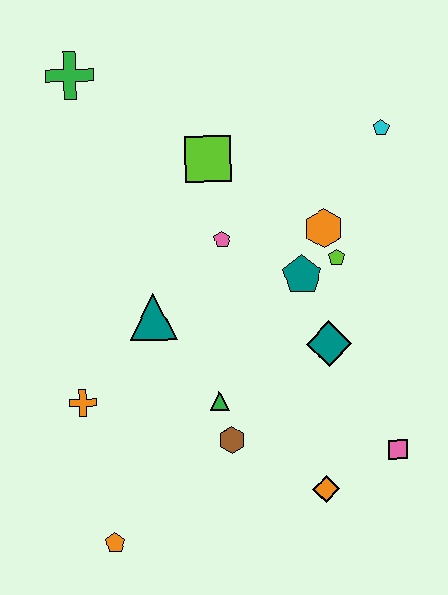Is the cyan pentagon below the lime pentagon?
No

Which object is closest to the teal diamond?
The teal pentagon is closest to the teal diamond.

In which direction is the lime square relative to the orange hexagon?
The lime square is to the left of the orange hexagon.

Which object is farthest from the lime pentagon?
The orange pentagon is farthest from the lime pentagon.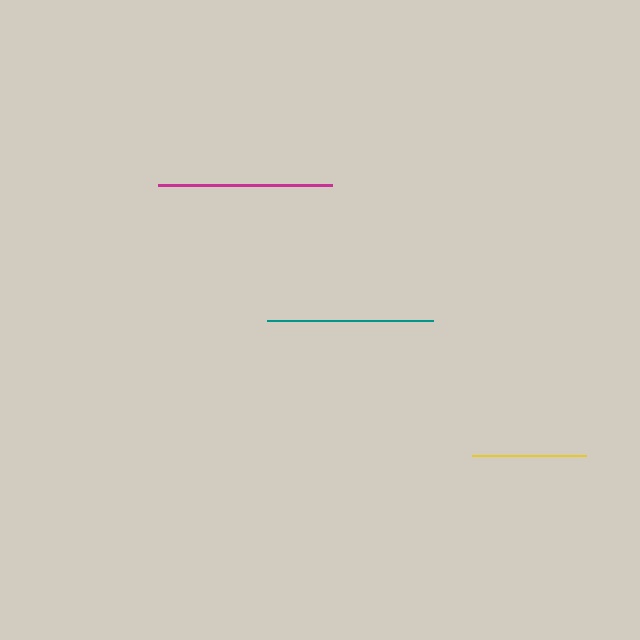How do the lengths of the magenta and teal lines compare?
The magenta and teal lines are approximately the same length.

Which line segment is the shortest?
The yellow line is the shortest at approximately 115 pixels.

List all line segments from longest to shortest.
From longest to shortest: magenta, teal, yellow.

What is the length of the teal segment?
The teal segment is approximately 166 pixels long.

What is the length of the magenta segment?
The magenta segment is approximately 174 pixels long.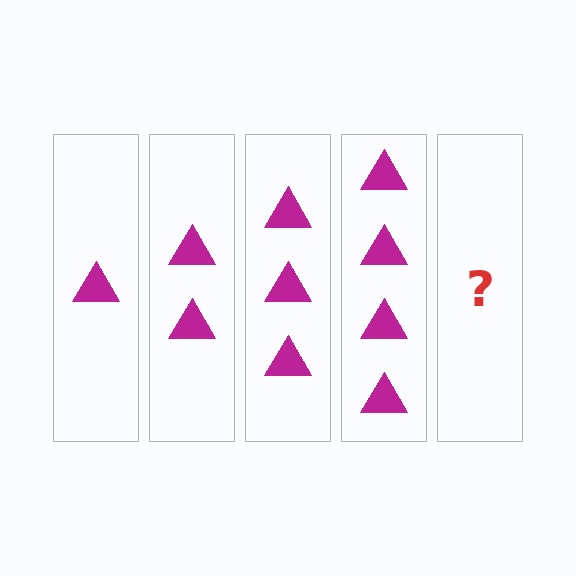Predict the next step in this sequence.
The next step is 5 triangles.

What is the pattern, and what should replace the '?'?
The pattern is that each step adds one more triangle. The '?' should be 5 triangles.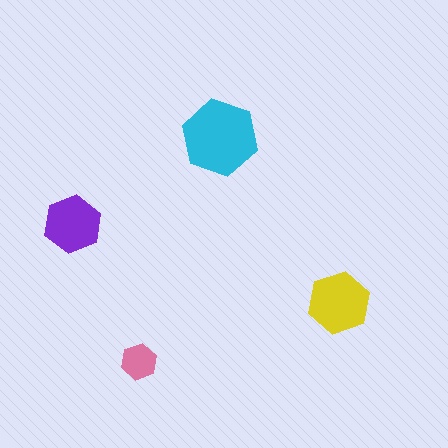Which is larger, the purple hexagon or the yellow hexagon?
The yellow one.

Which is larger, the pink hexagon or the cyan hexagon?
The cyan one.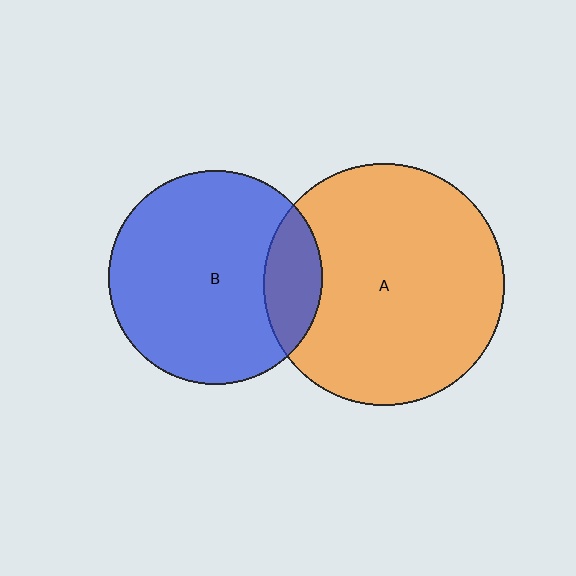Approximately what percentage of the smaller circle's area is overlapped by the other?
Approximately 15%.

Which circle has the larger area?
Circle A (orange).